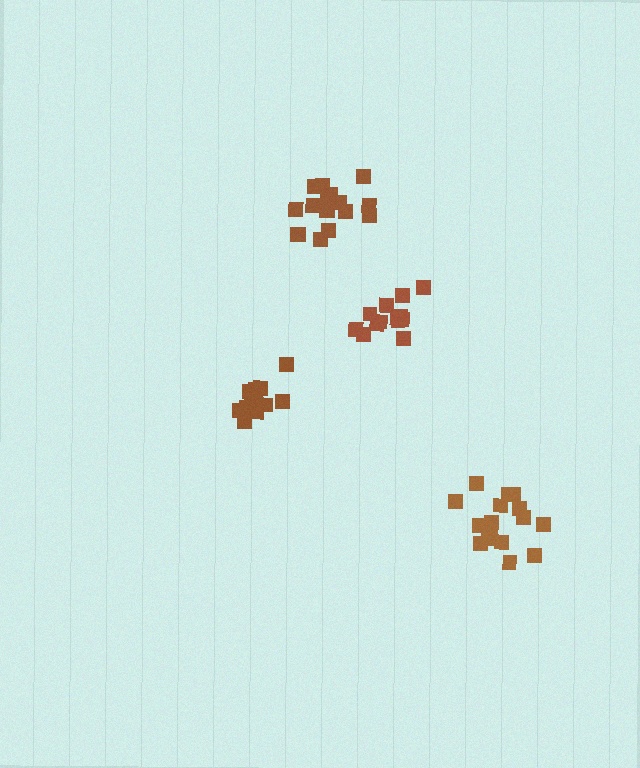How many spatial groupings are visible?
There are 4 spatial groupings.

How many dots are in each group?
Group 1: 13 dots, Group 2: 14 dots, Group 3: 17 dots, Group 4: 17 dots (61 total).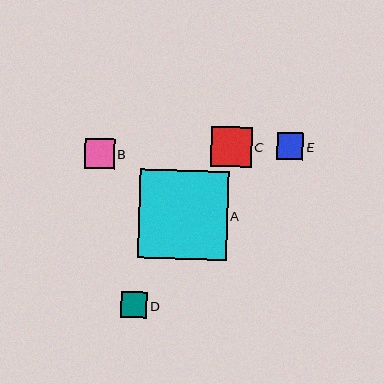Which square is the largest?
Square A is the largest with a size of approximately 89 pixels.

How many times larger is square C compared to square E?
Square C is approximately 1.5 times the size of square E.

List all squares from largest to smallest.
From largest to smallest: A, C, B, D, E.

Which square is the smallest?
Square E is the smallest with a size of approximately 26 pixels.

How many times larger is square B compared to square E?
Square B is approximately 1.1 times the size of square E.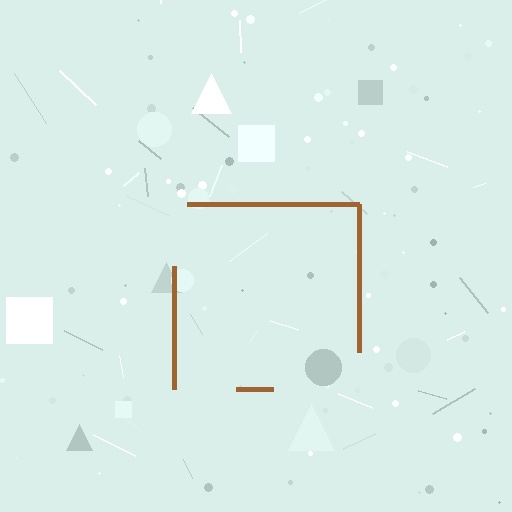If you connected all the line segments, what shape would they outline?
They would outline a square.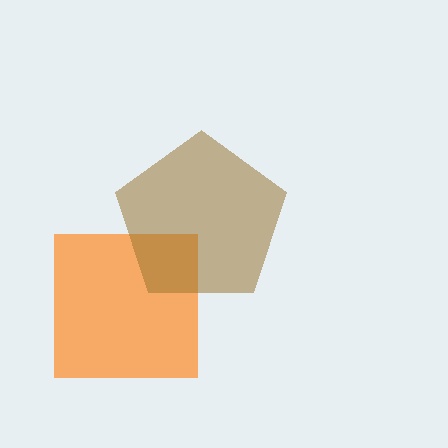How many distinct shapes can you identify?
There are 2 distinct shapes: an orange square, a brown pentagon.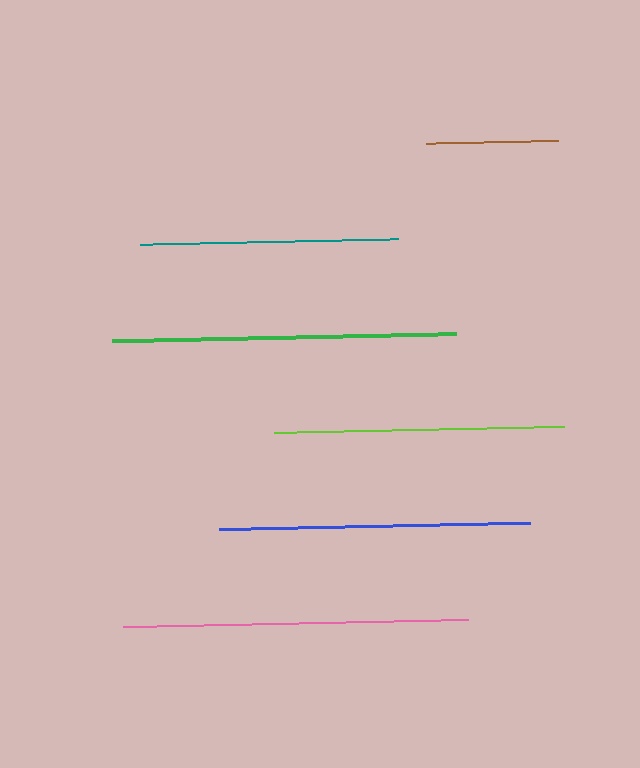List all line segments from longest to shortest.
From longest to shortest: pink, green, blue, lime, teal, brown.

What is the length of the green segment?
The green segment is approximately 344 pixels long.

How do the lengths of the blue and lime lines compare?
The blue and lime lines are approximately the same length.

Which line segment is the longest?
The pink line is the longest at approximately 345 pixels.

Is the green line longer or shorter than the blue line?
The green line is longer than the blue line.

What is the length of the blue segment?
The blue segment is approximately 311 pixels long.